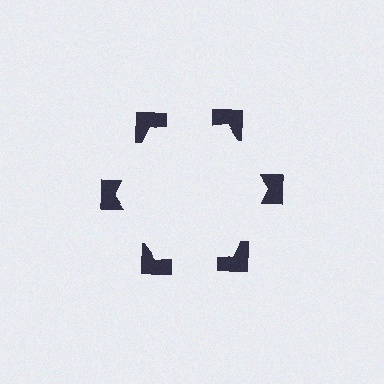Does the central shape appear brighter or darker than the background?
It typically appears slightly brighter than the background, even though no actual brightness change is drawn.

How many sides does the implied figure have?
6 sides.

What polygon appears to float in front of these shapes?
An illusory hexagon — its edges are inferred from the aligned wedge cuts in the notched squares, not physically drawn.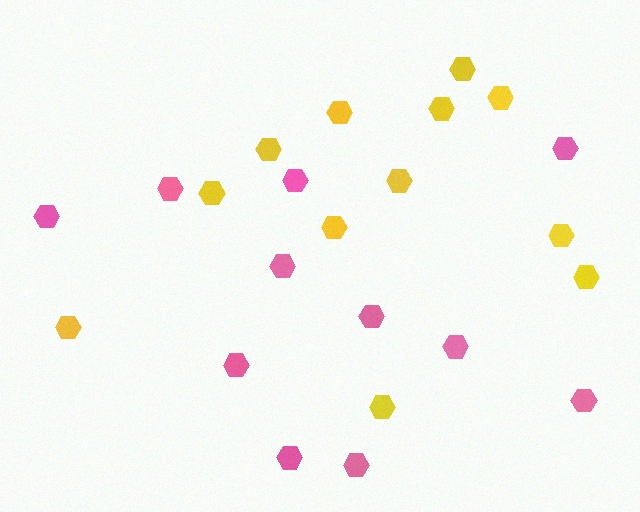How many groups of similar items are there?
There are 2 groups: one group of pink hexagons (11) and one group of yellow hexagons (12).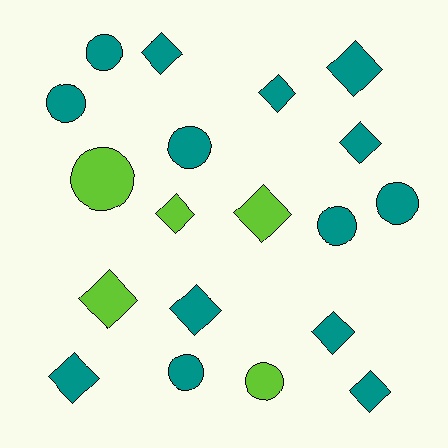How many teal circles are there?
There are 6 teal circles.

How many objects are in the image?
There are 19 objects.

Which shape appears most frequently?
Diamond, with 11 objects.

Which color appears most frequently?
Teal, with 14 objects.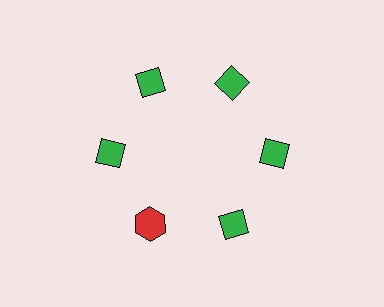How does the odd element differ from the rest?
It differs in both color (red instead of green) and shape (hexagon instead of diamond).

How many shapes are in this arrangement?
There are 6 shapes arranged in a ring pattern.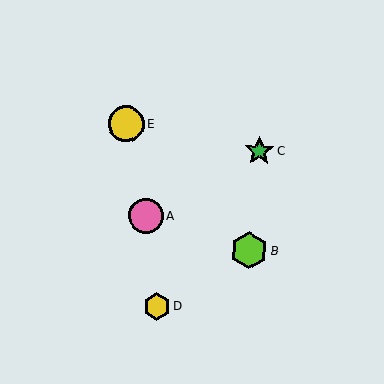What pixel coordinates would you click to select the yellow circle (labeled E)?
Click at (126, 124) to select the yellow circle E.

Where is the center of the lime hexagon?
The center of the lime hexagon is at (249, 250).